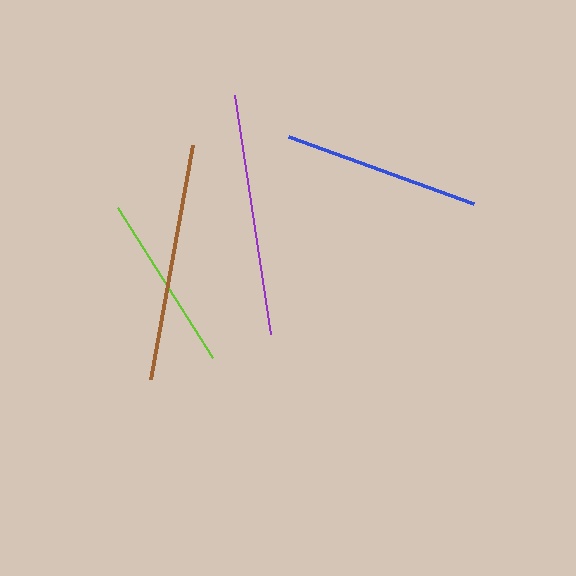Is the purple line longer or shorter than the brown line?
The purple line is longer than the brown line.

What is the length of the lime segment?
The lime segment is approximately 178 pixels long.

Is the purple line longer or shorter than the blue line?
The purple line is longer than the blue line.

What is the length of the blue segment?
The blue segment is approximately 197 pixels long.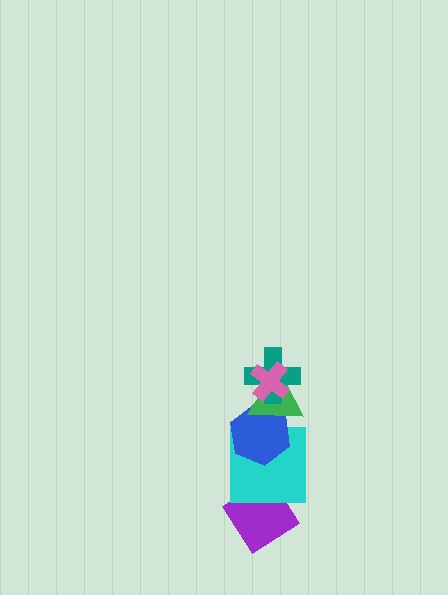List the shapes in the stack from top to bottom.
From top to bottom: the pink cross, the teal cross, the green triangle, the blue hexagon, the cyan square, the purple diamond.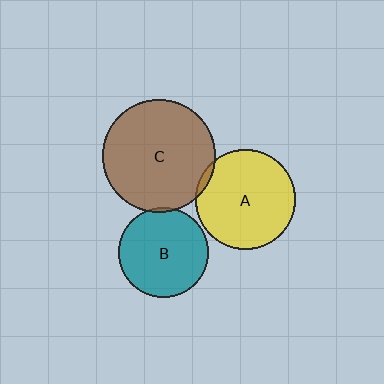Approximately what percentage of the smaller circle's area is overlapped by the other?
Approximately 5%.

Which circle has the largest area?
Circle C (brown).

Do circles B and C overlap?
Yes.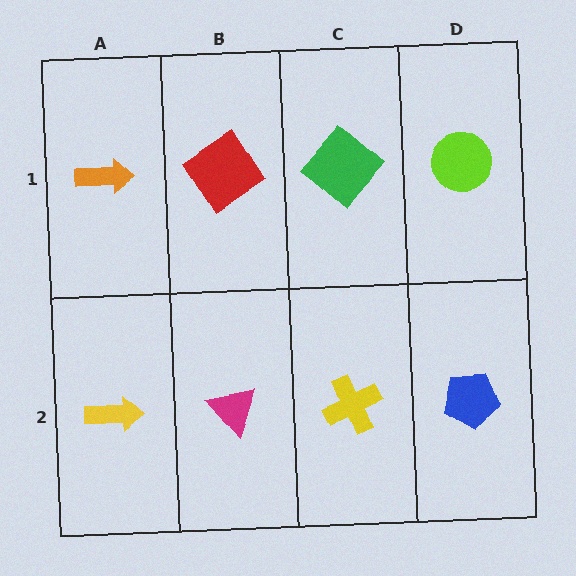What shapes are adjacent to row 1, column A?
A yellow arrow (row 2, column A), a red diamond (row 1, column B).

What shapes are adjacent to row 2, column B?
A red diamond (row 1, column B), a yellow arrow (row 2, column A), a yellow cross (row 2, column C).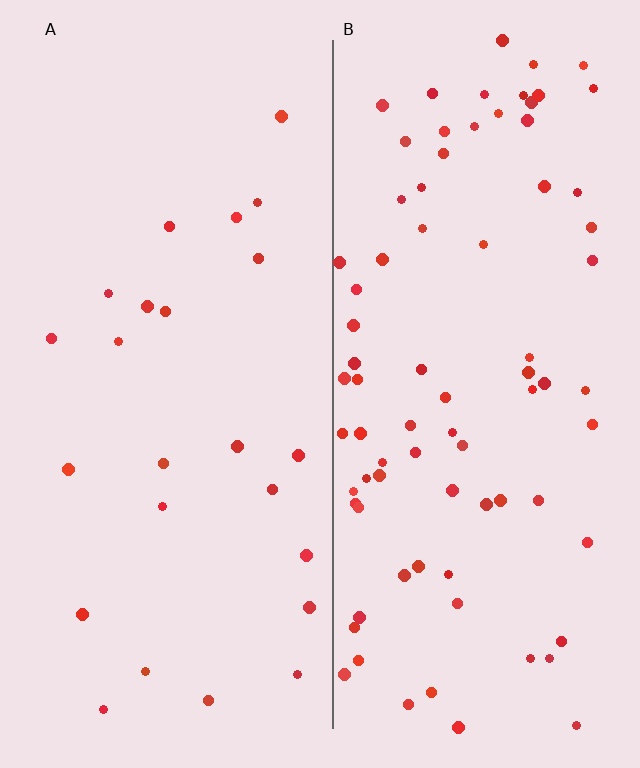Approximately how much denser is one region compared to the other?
Approximately 3.4× — region B over region A.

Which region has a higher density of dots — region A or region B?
B (the right).